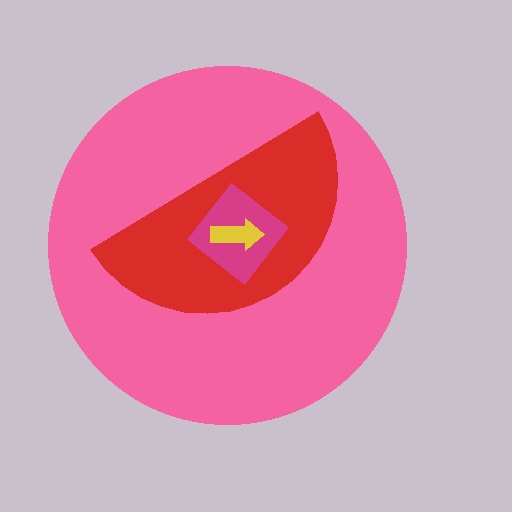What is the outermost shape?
The pink circle.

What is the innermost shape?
The yellow arrow.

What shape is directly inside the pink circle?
The red semicircle.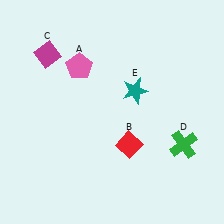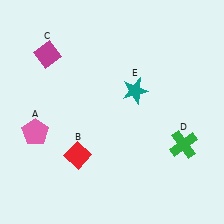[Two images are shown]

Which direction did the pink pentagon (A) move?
The pink pentagon (A) moved down.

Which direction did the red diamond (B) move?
The red diamond (B) moved left.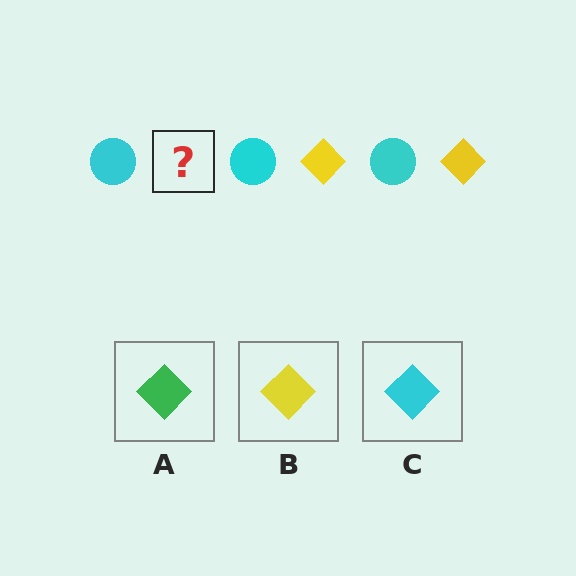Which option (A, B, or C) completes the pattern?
B.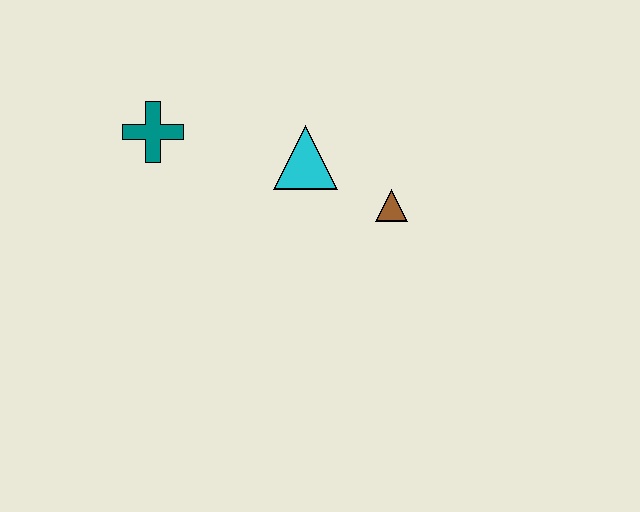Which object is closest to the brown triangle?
The cyan triangle is closest to the brown triangle.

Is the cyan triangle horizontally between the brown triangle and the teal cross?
Yes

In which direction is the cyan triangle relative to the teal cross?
The cyan triangle is to the right of the teal cross.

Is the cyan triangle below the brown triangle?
No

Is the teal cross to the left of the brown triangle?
Yes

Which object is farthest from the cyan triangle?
The teal cross is farthest from the cyan triangle.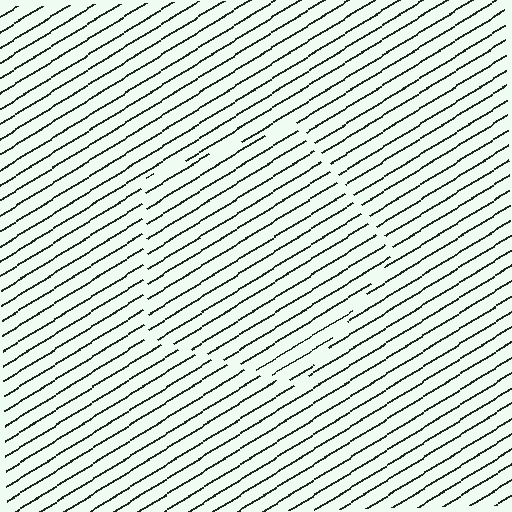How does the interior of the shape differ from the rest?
The interior of the shape contains the same grating, shifted by half a period — the contour is defined by the phase discontinuity where line-ends from the inner and outer gratings abut.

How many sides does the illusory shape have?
5 sides — the line-ends trace a pentagon.